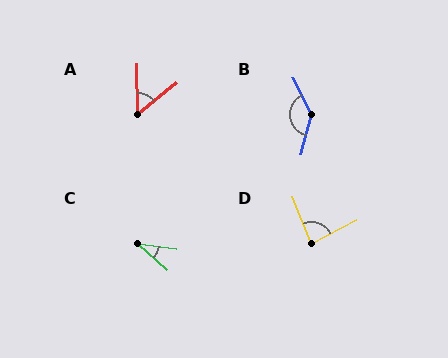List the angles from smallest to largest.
C (35°), A (52°), D (84°), B (139°).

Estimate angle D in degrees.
Approximately 84 degrees.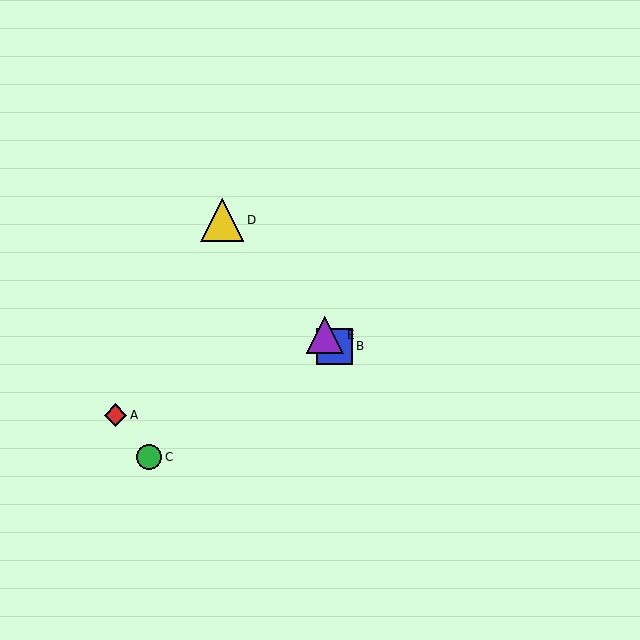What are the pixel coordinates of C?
Object C is at (149, 457).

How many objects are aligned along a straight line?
3 objects (B, D, E) are aligned along a straight line.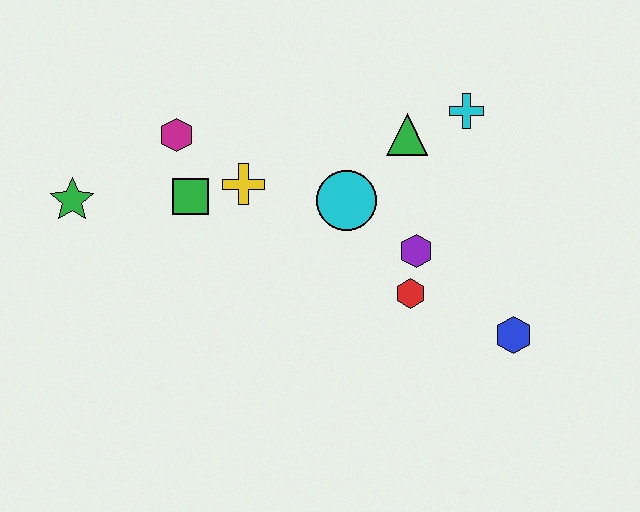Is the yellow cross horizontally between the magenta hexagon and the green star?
No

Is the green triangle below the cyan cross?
Yes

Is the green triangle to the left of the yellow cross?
No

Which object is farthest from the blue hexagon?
The green star is farthest from the blue hexagon.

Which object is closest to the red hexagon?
The purple hexagon is closest to the red hexagon.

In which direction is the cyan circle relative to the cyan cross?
The cyan circle is to the left of the cyan cross.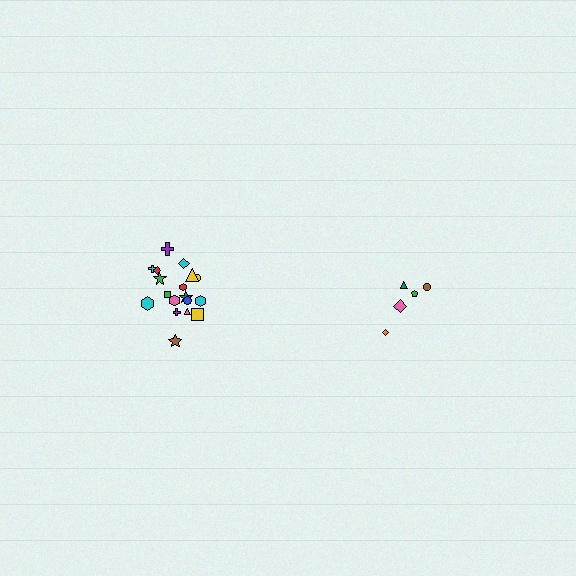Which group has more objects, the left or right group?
The left group.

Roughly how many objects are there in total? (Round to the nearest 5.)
Roughly 25 objects in total.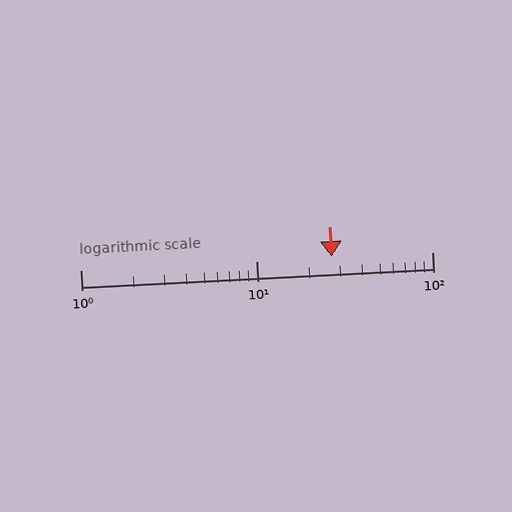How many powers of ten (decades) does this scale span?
The scale spans 2 decades, from 1 to 100.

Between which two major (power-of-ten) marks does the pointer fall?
The pointer is between 10 and 100.